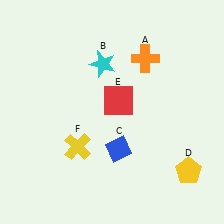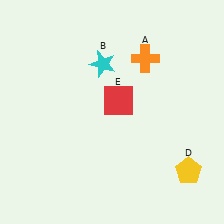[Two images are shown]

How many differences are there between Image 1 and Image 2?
There are 2 differences between the two images.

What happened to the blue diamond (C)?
The blue diamond (C) was removed in Image 2. It was in the bottom-right area of Image 1.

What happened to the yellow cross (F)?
The yellow cross (F) was removed in Image 2. It was in the bottom-left area of Image 1.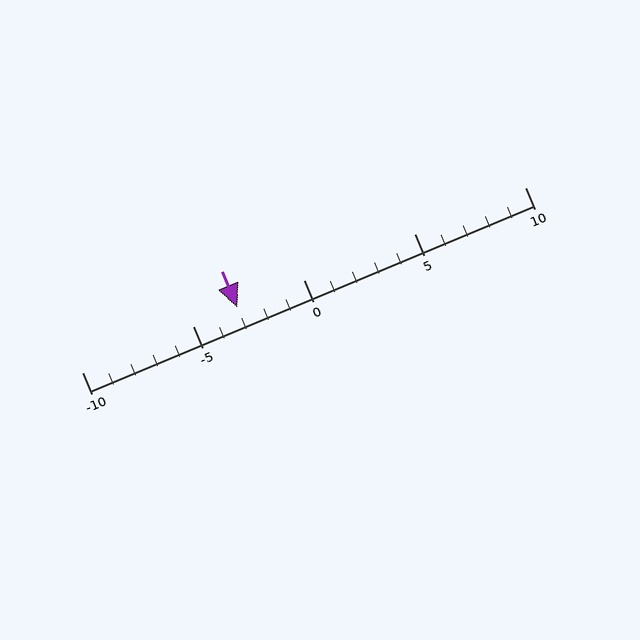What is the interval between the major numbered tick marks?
The major tick marks are spaced 5 units apart.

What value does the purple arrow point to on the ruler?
The purple arrow points to approximately -3.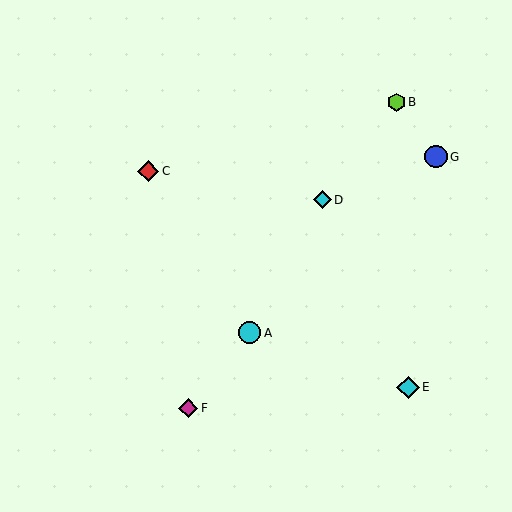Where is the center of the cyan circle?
The center of the cyan circle is at (250, 333).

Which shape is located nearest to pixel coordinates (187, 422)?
The magenta diamond (labeled F) at (188, 408) is nearest to that location.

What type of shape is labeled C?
Shape C is a red diamond.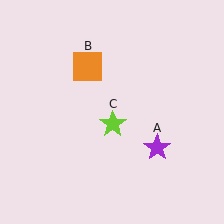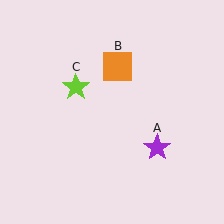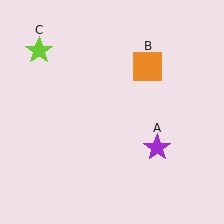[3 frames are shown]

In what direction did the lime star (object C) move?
The lime star (object C) moved up and to the left.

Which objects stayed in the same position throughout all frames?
Purple star (object A) remained stationary.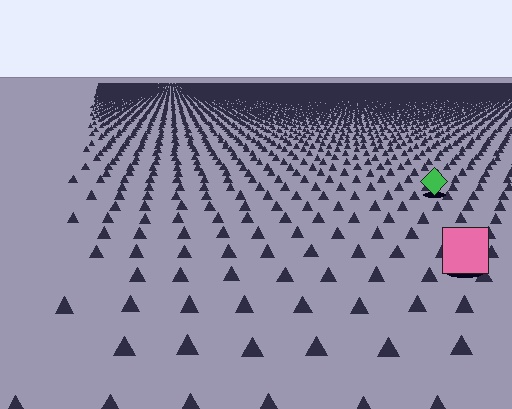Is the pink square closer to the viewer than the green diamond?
Yes. The pink square is closer — you can tell from the texture gradient: the ground texture is coarser near it.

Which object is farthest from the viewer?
The green diamond is farthest from the viewer. It appears smaller and the ground texture around it is denser.